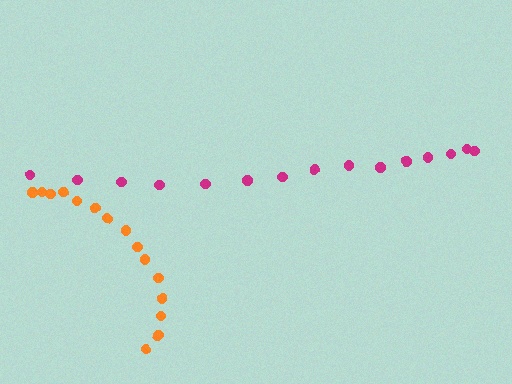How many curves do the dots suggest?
There are 2 distinct paths.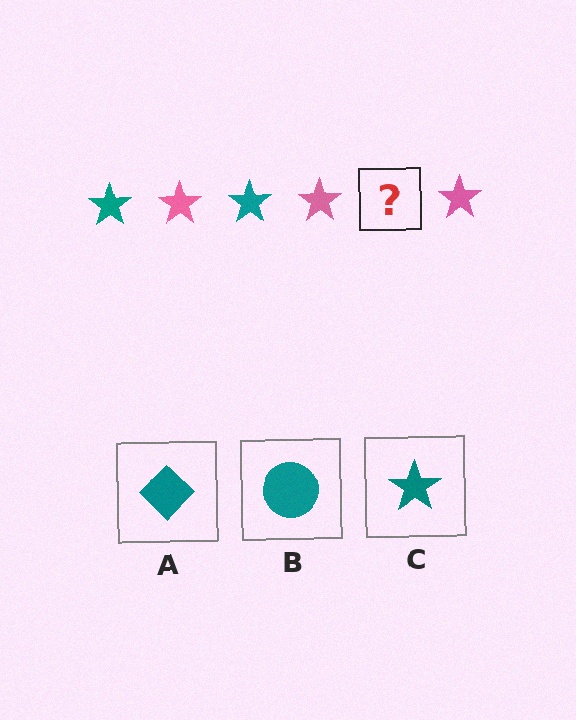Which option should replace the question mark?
Option C.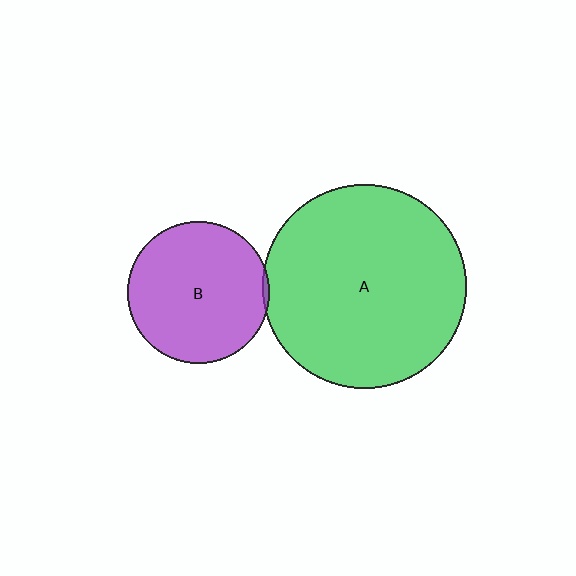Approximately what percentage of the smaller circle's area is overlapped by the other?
Approximately 5%.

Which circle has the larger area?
Circle A (green).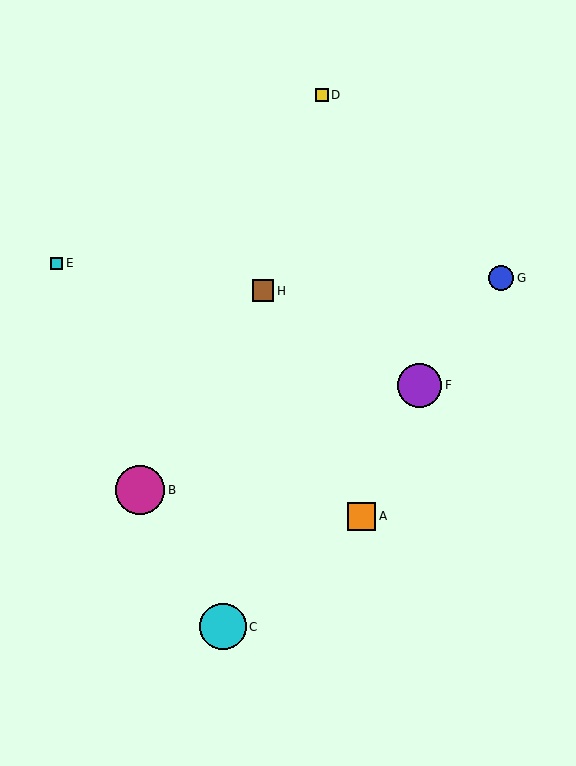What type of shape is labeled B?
Shape B is a magenta circle.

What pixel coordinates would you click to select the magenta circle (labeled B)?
Click at (140, 490) to select the magenta circle B.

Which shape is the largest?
The magenta circle (labeled B) is the largest.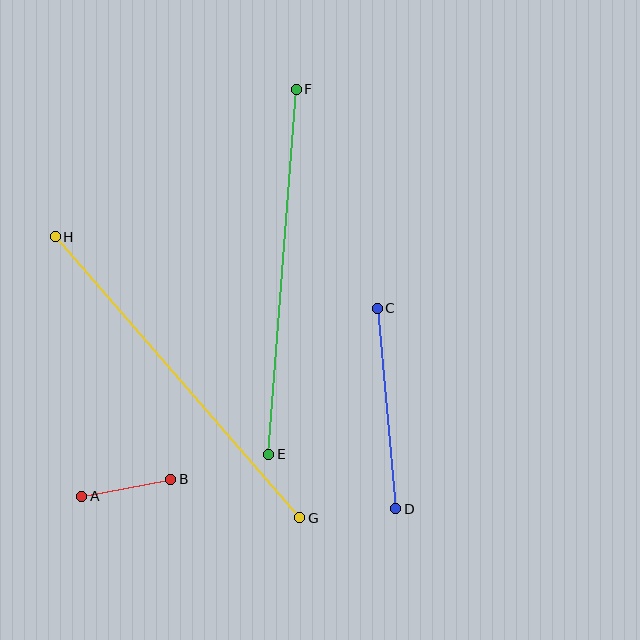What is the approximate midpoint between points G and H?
The midpoint is at approximately (177, 377) pixels.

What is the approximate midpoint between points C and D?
The midpoint is at approximately (386, 408) pixels.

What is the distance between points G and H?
The distance is approximately 373 pixels.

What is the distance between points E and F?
The distance is approximately 366 pixels.